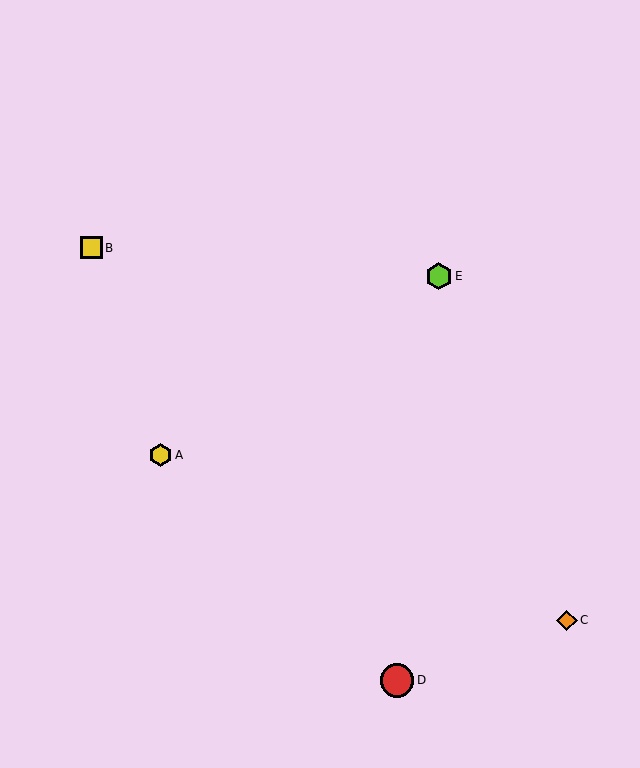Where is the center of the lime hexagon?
The center of the lime hexagon is at (439, 276).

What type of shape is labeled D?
Shape D is a red circle.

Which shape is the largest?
The red circle (labeled D) is the largest.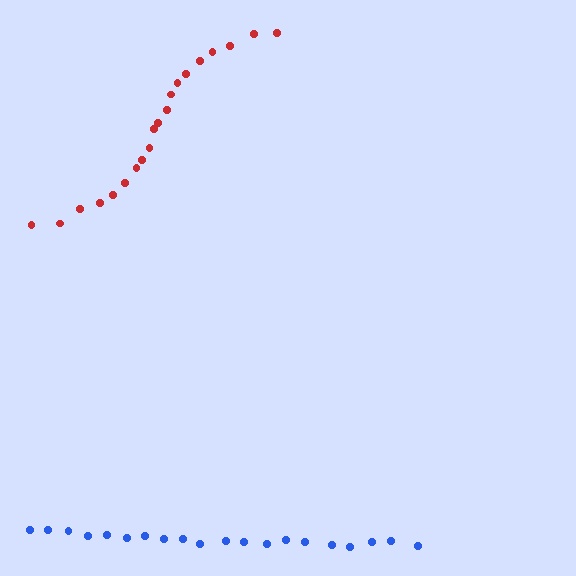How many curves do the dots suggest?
There are 2 distinct paths.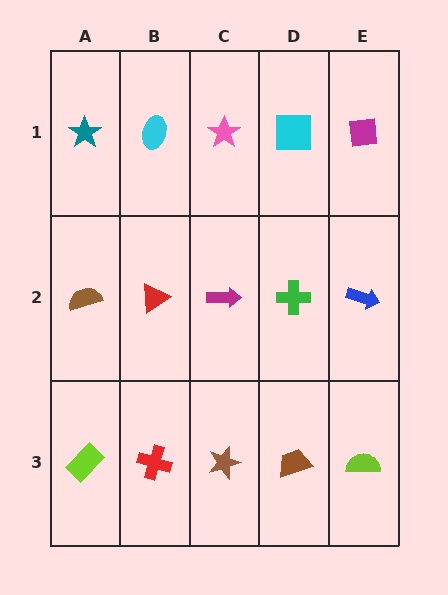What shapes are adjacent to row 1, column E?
A blue arrow (row 2, column E), a cyan square (row 1, column D).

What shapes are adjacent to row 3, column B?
A red triangle (row 2, column B), a lime rectangle (row 3, column A), a brown star (row 3, column C).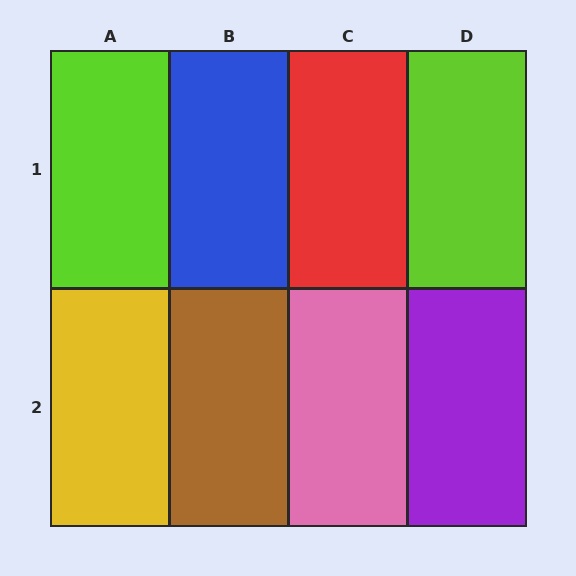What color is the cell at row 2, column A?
Yellow.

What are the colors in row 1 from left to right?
Lime, blue, red, lime.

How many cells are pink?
1 cell is pink.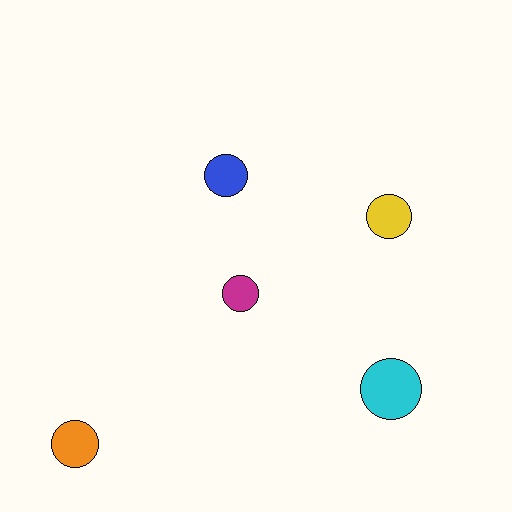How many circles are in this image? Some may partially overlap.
There are 5 circles.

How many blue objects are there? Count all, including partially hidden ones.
There is 1 blue object.